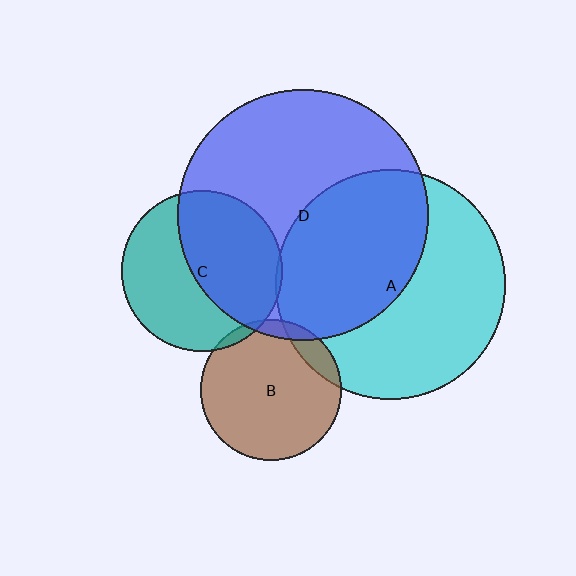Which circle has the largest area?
Circle D (blue).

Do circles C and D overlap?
Yes.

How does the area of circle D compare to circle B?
Approximately 3.2 times.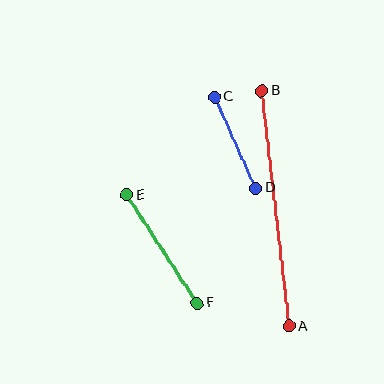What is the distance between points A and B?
The distance is approximately 237 pixels.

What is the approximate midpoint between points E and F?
The midpoint is at approximately (162, 249) pixels.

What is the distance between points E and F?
The distance is approximately 129 pixels.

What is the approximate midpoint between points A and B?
The midpoint is at approximately (275, 208) pixels.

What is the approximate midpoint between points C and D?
The midpoint is at approximately (235, 142) pixels.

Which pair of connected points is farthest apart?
Points A and B are farthest apart.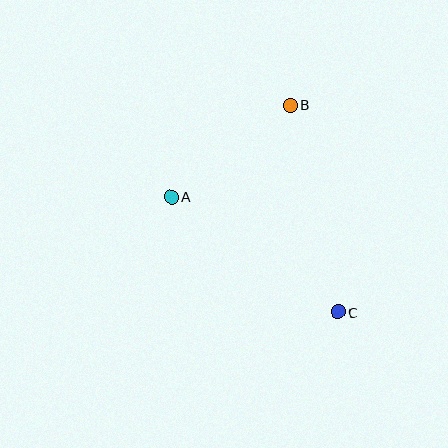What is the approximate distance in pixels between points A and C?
The distance between A and C is approximately 203 pixels.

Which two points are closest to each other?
Points A and B are closest to each other.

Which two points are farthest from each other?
Points B and C are farthest from each other.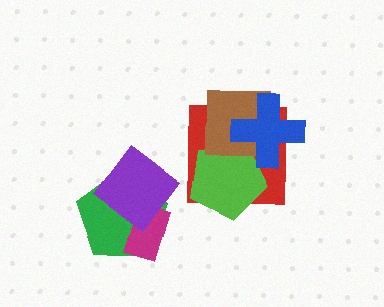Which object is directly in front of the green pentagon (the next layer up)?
The magenta rectangle is directly in front of the green pentagon.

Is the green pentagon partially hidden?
Yes, it is partially covered by another shape.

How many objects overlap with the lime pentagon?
3 objects overlap with the lime pentagon.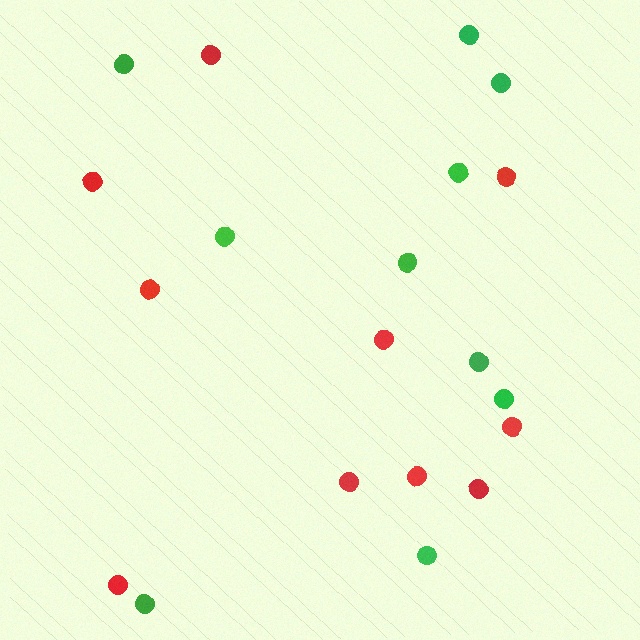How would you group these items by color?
There are 2 groups: one group of green circles (10) and one group of red circles (10).